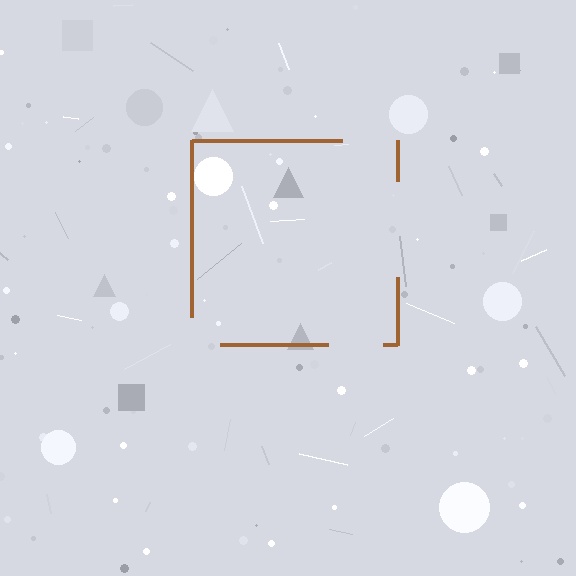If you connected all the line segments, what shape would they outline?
They would outline a square.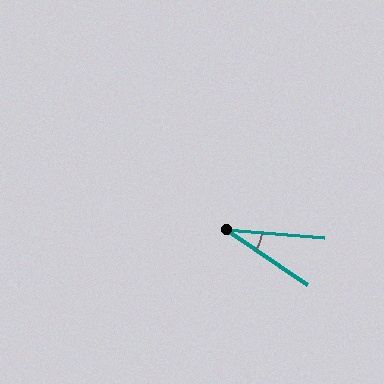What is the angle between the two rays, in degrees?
Approximately 29 degrees.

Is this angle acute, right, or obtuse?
It is acute.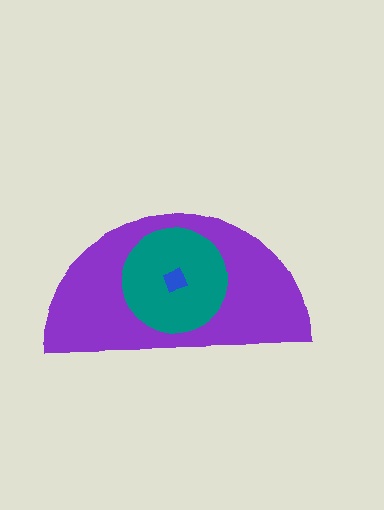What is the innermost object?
The blue diamond.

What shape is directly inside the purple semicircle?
The teal circle.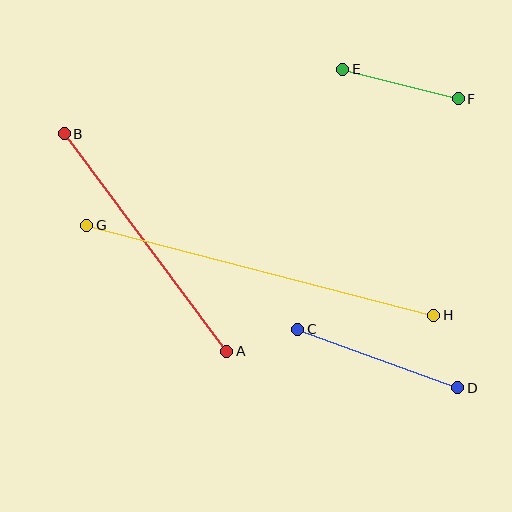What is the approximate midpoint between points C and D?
The midpoint is at approximately (378, 358) pixels.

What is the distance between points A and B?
The distance is approximately 272 pixels.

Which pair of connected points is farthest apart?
Points G and H are farthest apart.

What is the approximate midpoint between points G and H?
The midpoint is at approximately (260, 270) pixels.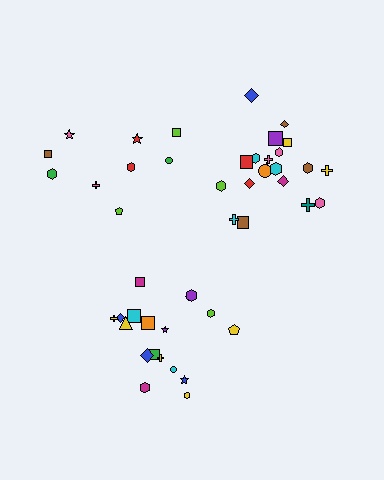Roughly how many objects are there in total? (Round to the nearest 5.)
Roughly 50 objects in total.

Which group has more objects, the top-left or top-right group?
The top-right group.